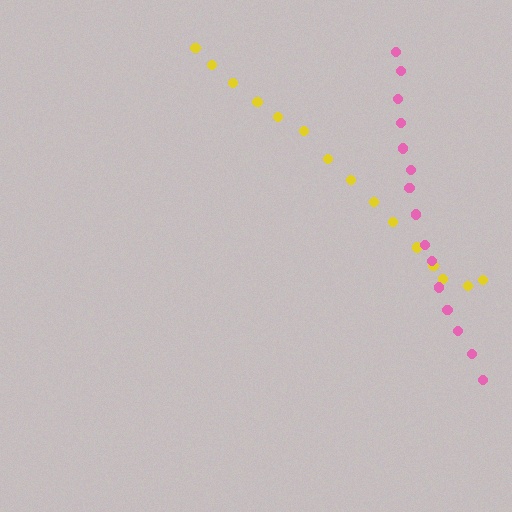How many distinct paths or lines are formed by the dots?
There are 2 distinct paths.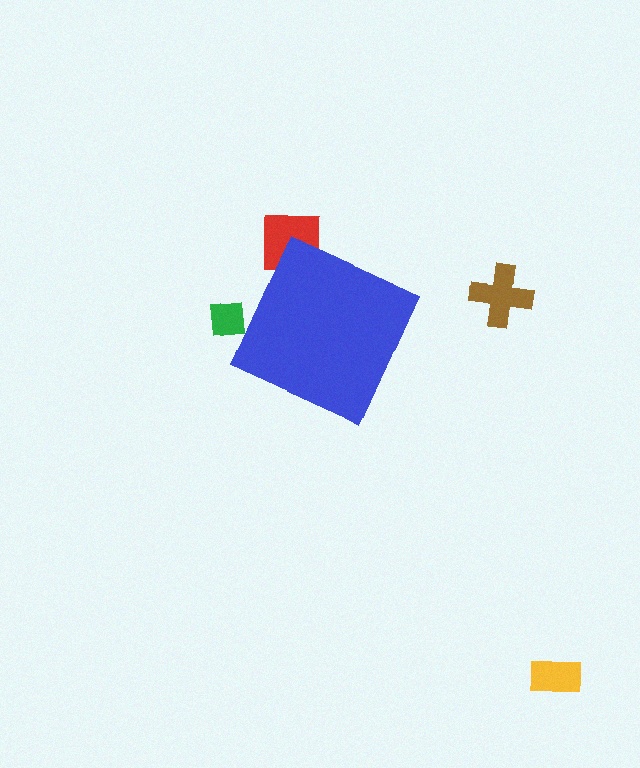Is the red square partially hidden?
Yes, the red square is partially hidden behind the blue diamond.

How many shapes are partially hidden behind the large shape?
2 shapes are partially hidden.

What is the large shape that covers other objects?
A blue diamond.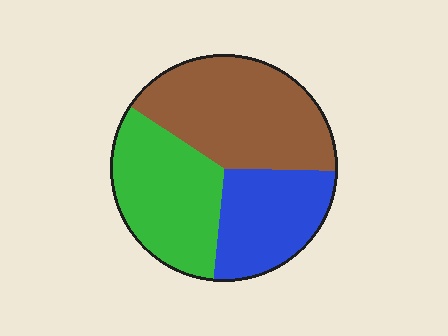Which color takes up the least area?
Blue, at roughly 25%.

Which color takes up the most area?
Brown, at roughly 40%.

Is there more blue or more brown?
Brown.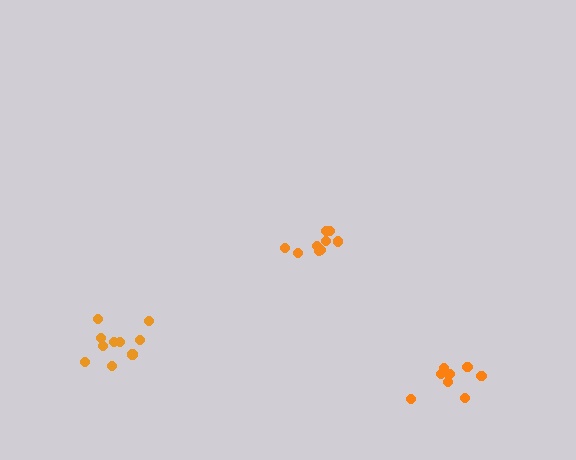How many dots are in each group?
Group 1: 9 dots, Group 2: 9 dots, Group 3: 10 dots (28 total).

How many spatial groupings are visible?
There are 3 spatial groupings.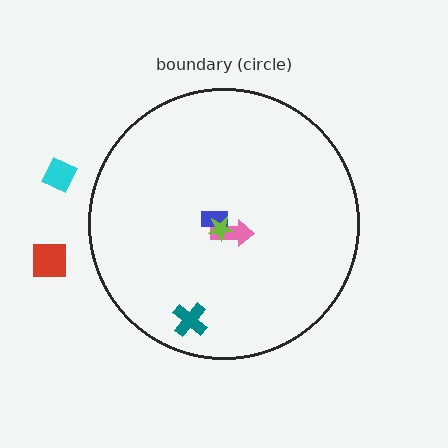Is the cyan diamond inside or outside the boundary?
Outside.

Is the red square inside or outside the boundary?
Outside.